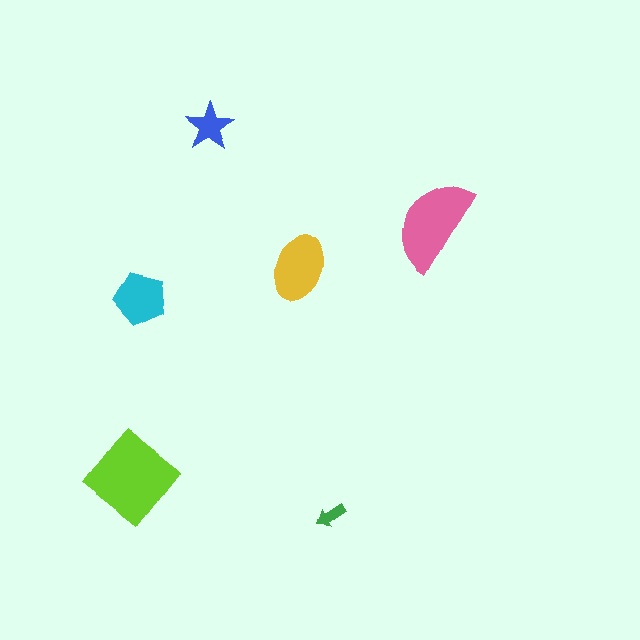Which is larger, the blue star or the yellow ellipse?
The yellow ellipse.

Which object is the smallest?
The green arrow.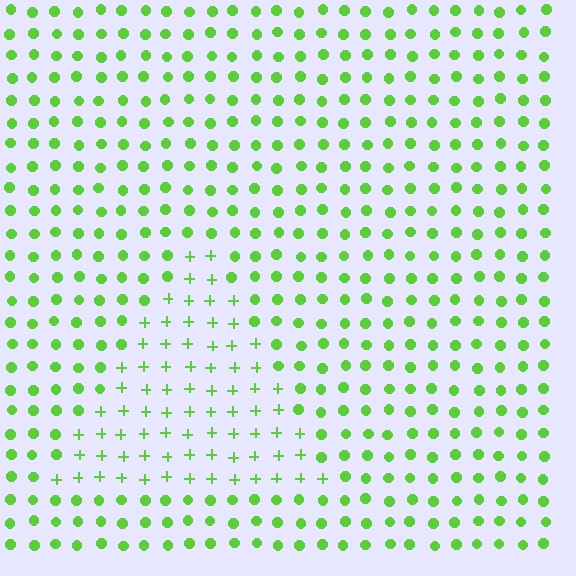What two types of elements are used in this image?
The image uses plus signs inside the triangle region and circles outside it.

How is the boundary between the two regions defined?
The boundary is defined by a change in element shape: plus signs inside vs. circles outside. All elements share the same color and spacing.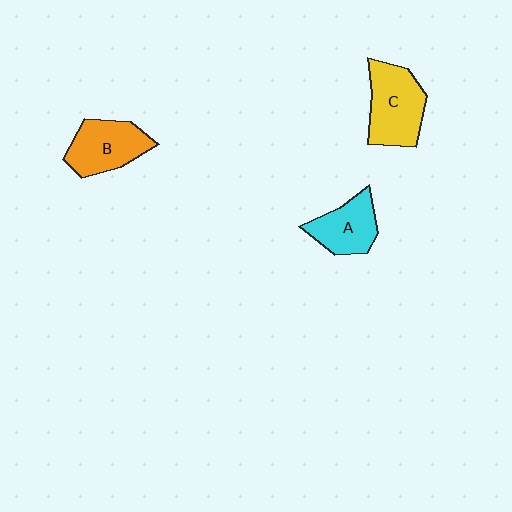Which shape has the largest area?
Shape C (yellow).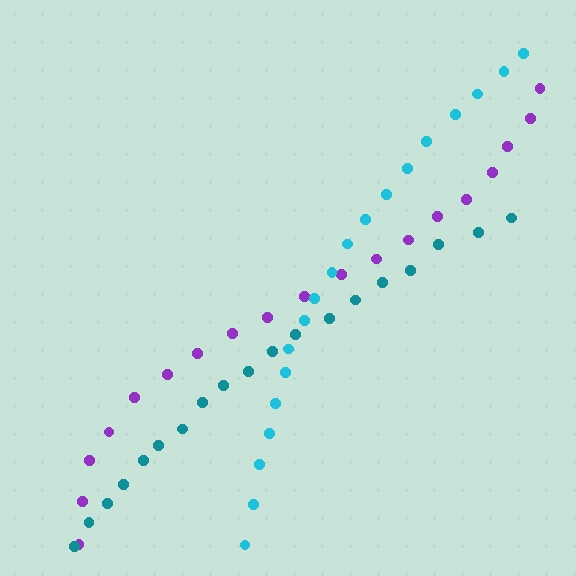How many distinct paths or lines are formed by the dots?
There are 3 distinct paths.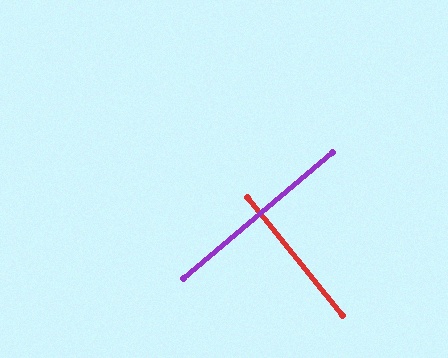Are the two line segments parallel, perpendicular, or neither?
Perpendicular — they meet at approximately 88°.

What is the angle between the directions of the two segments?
Approximately 88 degrees.